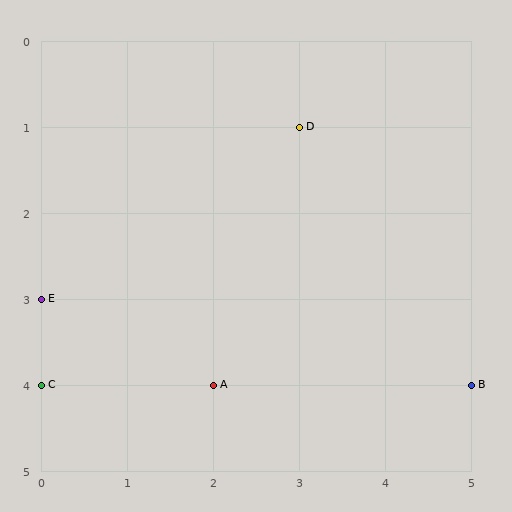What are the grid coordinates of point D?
Point D is at grid coordinates (3, 1).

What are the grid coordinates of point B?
Point B is at grid coordinates (5, 4).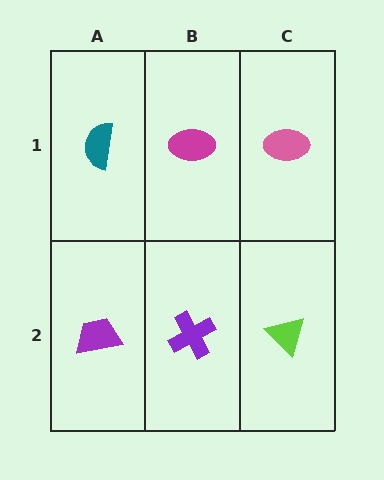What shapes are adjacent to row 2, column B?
A magenta ellipse (row 1, column B), a purple trapezoid (row 2, column A), a lime triangle (row 2, column C).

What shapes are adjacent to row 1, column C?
A lime triangle (row 2, column C), a magenta ellipse (row 1, column B).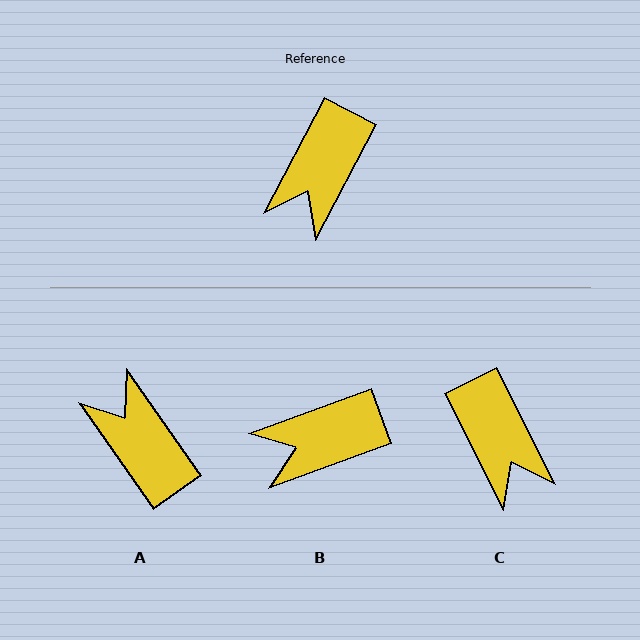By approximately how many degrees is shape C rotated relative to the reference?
Approximately 54 degrees counter-clockwise.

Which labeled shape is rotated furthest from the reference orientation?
A, about 117 degrees away.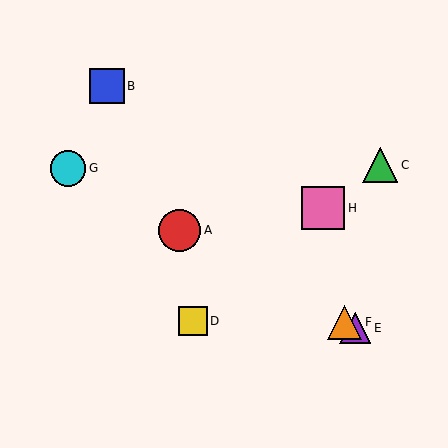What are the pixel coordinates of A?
Object A is at (180, 230).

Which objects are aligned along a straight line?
Objects A, E, F, G are aligned along a straight line.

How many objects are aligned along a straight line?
4 objects (A, E, F, G) are aligned along a straight line.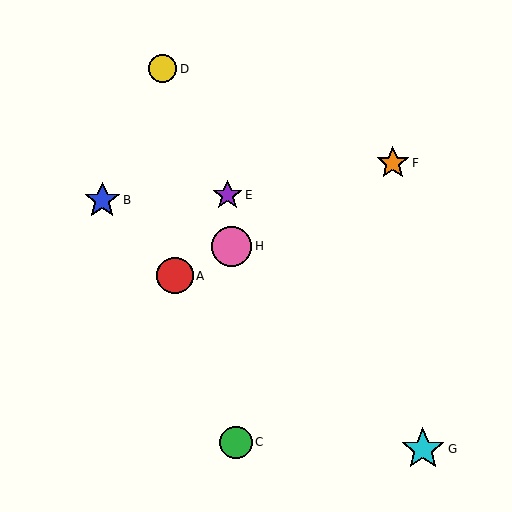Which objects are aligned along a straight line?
Objects A, F, H are aligned along a straight line.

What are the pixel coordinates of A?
Object A is at (175, 276).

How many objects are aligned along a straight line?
3 objects (A, F, H) are aligned along a straight line.